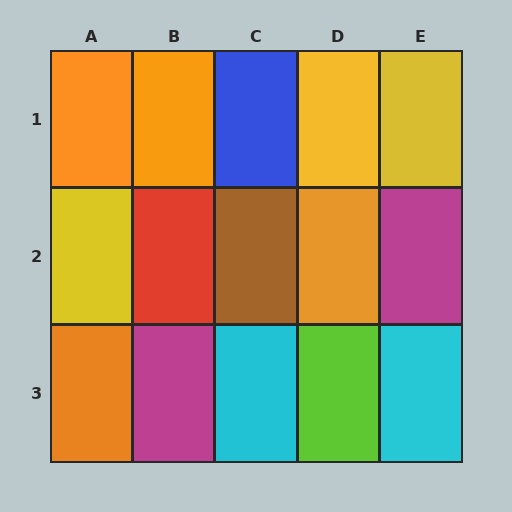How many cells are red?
1 cell is red.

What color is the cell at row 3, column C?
Cyan.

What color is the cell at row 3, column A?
Orange.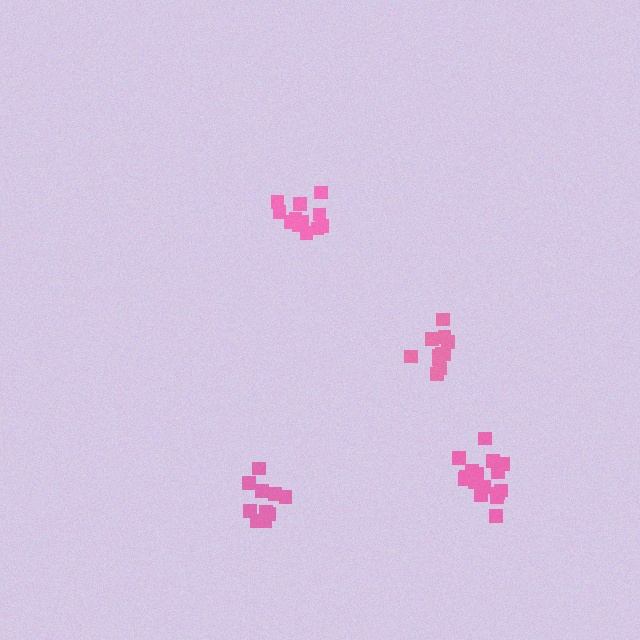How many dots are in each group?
Group 1: 11 dots, Group 2: 11 dots, Group 3: 13 dots, Group 4: 17 dots (52 total).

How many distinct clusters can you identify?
There are 4 distinct clusters.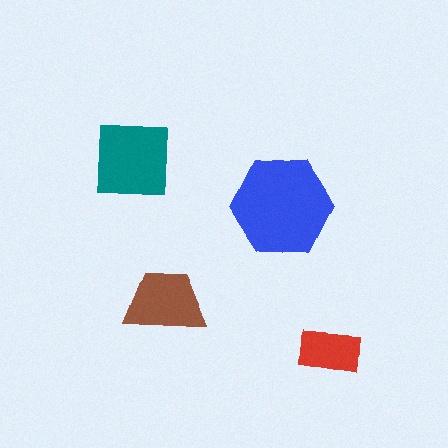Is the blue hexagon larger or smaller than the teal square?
Larger.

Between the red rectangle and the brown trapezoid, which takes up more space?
The brown trapezoid.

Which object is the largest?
The blue hexagon.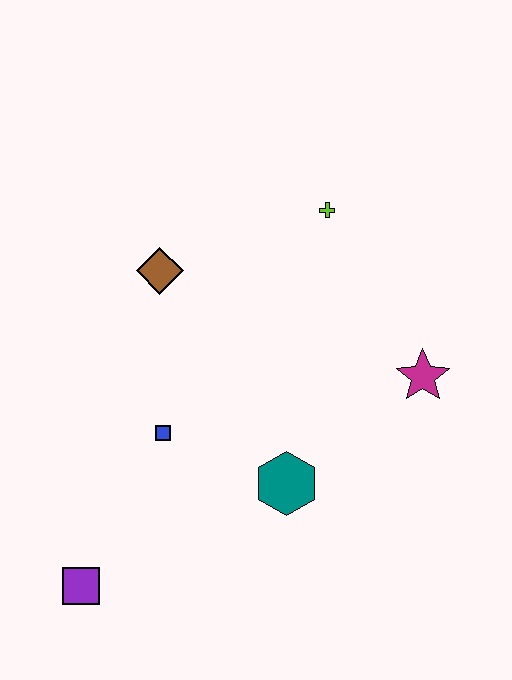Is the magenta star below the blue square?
No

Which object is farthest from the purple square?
The lime cross is farthest from the purple square.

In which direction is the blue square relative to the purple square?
The blue square is above the purple square.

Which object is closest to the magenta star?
The teal hexagon is closest to the magenta star.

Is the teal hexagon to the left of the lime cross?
Yes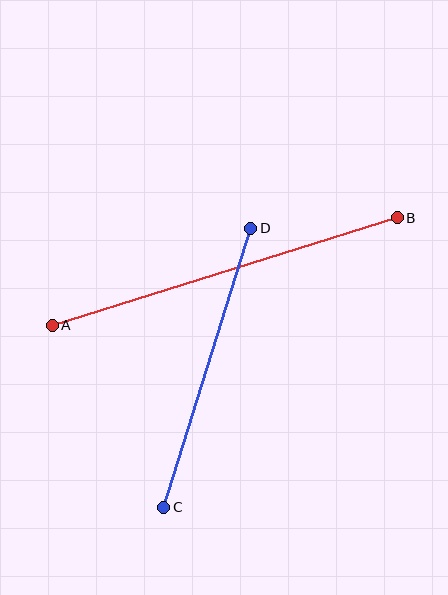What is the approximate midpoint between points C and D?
The midpoint is at approximately (207, 368) pixels.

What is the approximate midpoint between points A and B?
The midpoint is at approximately (225, 272) pixels.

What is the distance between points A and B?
The distance is approximately 361 pixels.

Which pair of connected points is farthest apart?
Points A and B are farthest apart.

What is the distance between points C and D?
The distance is approximately 292 pixels.